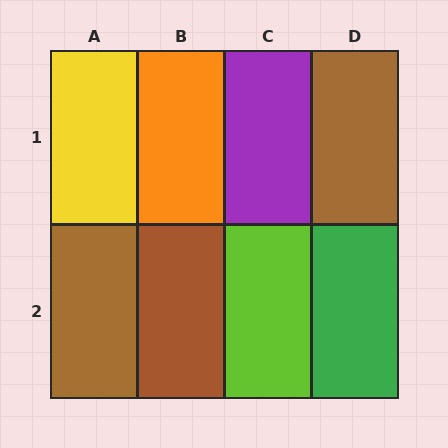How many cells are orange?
1 cell is orange.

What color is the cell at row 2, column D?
Green.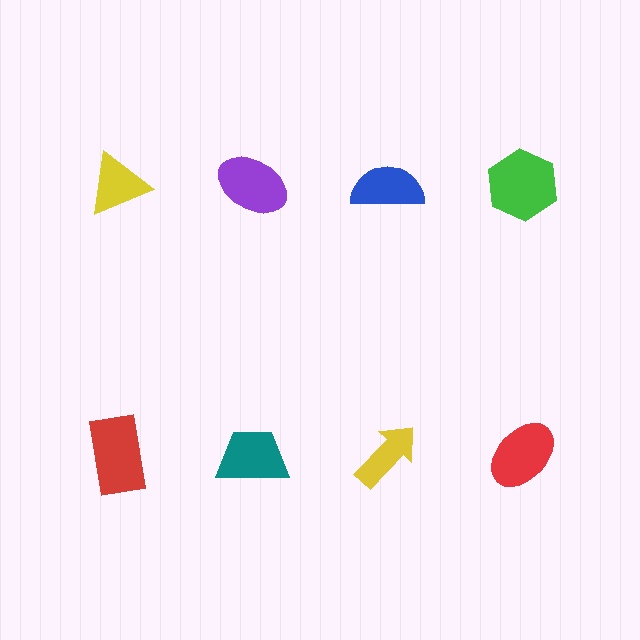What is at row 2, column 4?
A red ellipse.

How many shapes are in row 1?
4 shapes.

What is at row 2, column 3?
A yellow arrow.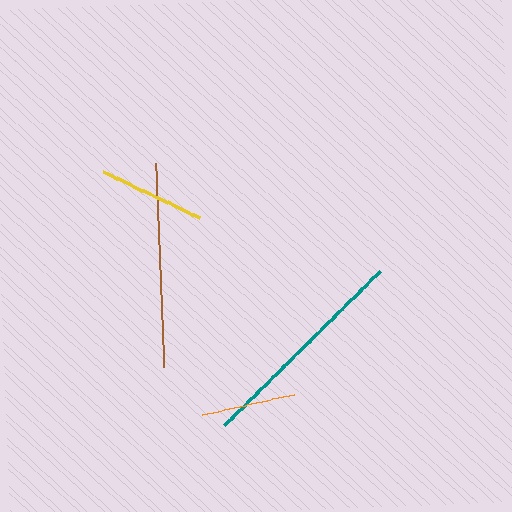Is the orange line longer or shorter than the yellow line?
The yellow line is longer than the orange line.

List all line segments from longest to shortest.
From longest to shortest: teal, brown, yellow, orange.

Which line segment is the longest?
The teal line is the longest at approximately 220 pixels.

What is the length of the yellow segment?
The yellow segment is approximately 107 pixels long.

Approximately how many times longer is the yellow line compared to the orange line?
The yellow line is approximately 1.1 times the length of the orange line.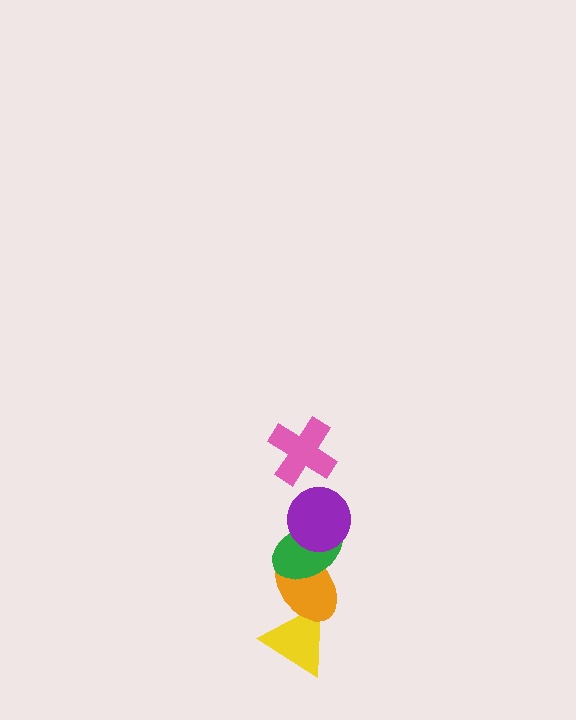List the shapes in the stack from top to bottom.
From top to bottom: the pink cross, the purple circle, the green ellipse, the orange ellipse, the yellow triangle.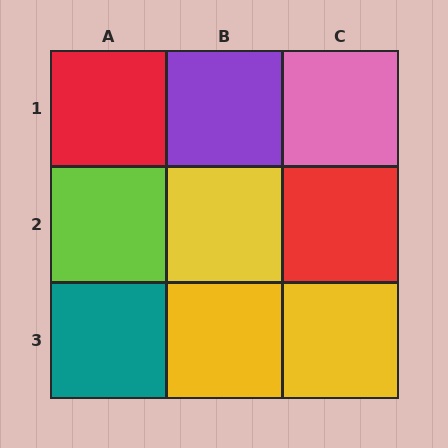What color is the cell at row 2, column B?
Yellow.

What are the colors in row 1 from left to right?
Red, purple, pink.